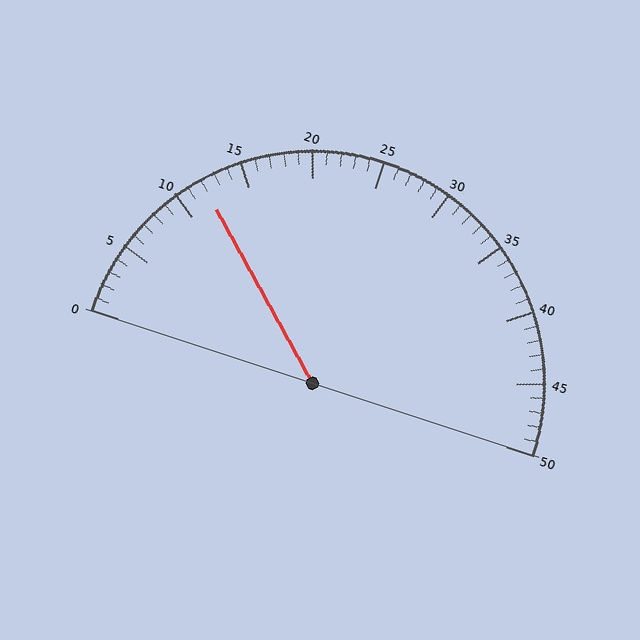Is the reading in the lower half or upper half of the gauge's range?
The reading is in the lower half of the range (0 to 50).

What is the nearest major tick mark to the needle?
The nearest major tick mark is 10.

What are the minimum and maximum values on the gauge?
The gauge ranges from 0 to 50.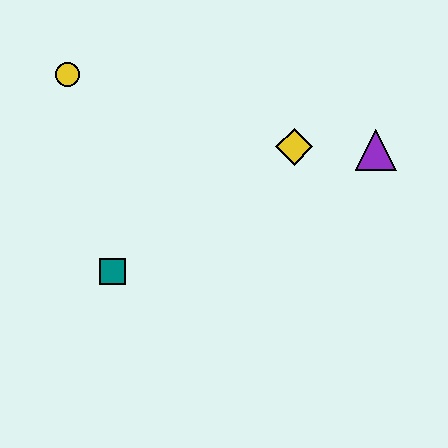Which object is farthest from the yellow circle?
The purple triangle is farthest from the yellow circle.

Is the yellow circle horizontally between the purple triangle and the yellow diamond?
No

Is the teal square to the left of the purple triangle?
Yes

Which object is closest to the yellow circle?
The teal square is closest to the yellow circle.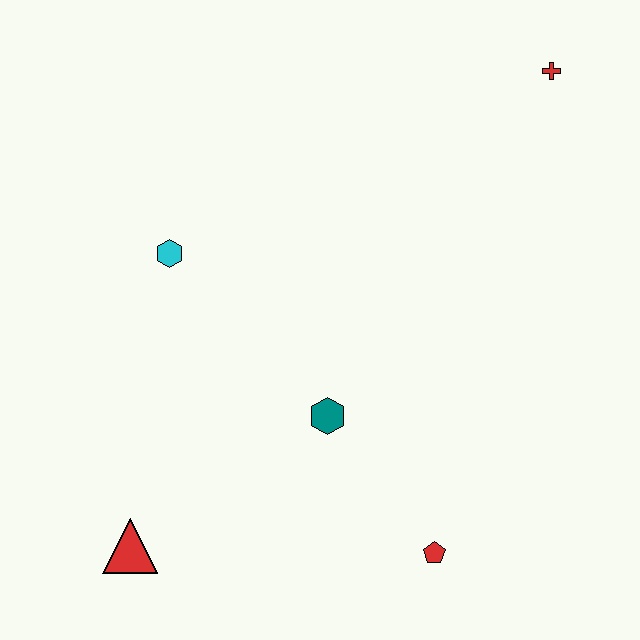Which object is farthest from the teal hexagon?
The red cross is farthest from the teal hexagon.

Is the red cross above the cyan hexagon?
Yes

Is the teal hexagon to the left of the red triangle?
No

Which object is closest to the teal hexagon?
The red pentagon is closest to the teal hexagon.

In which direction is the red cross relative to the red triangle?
The red cross is above the red triangle.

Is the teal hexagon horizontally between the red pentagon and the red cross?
No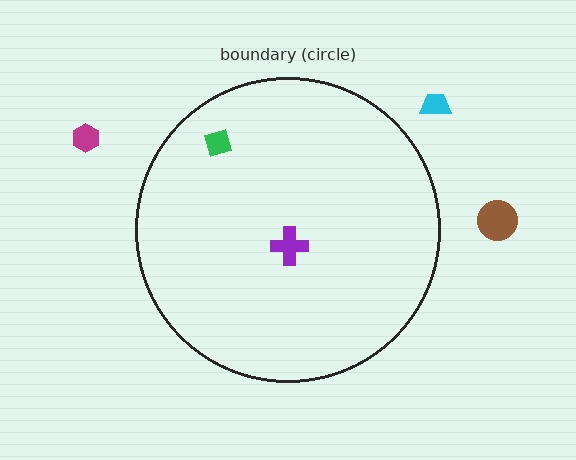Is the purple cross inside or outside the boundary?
Inside.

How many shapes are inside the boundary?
2 inside, 3 outside.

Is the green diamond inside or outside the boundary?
Inside.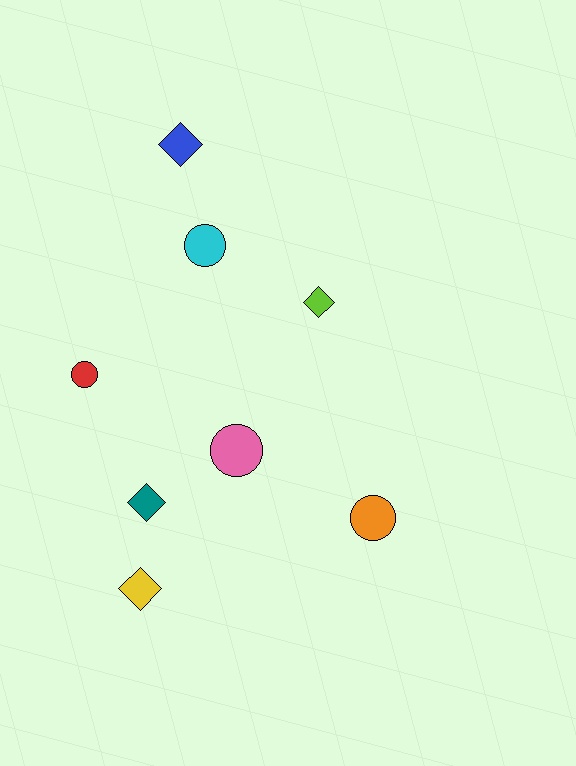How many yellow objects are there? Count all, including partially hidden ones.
There is 1 yellow object.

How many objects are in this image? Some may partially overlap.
There are 8 objects.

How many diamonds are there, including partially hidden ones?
There are 4 diamonds.